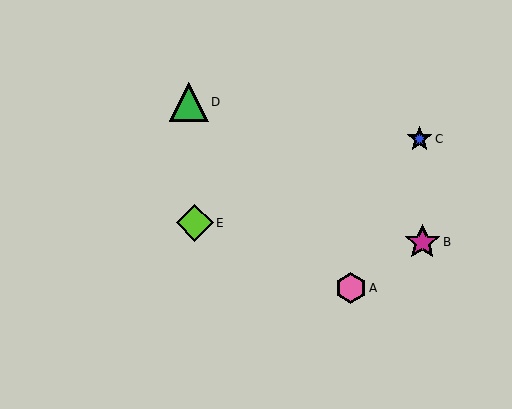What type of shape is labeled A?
Shape A is a pink hexagon.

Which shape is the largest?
The green triangle (labeled D) is the largest.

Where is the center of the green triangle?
The center of the green triangle is at (189, 102).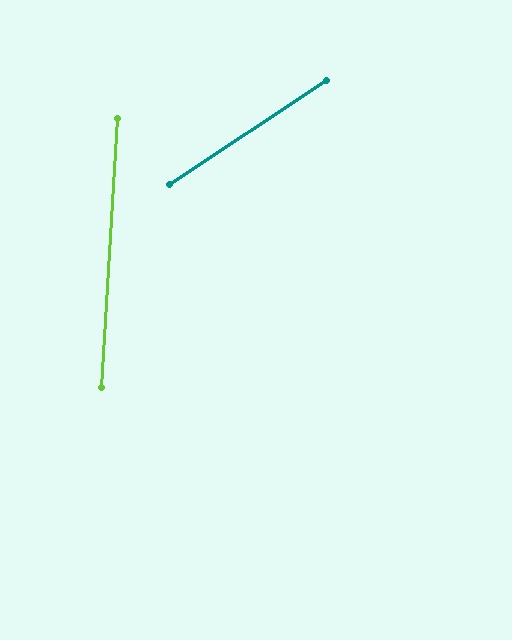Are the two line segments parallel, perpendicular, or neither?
Neither parallel nor perpendicular — they differ by about 53°.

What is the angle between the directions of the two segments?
Approximately 53 degrees.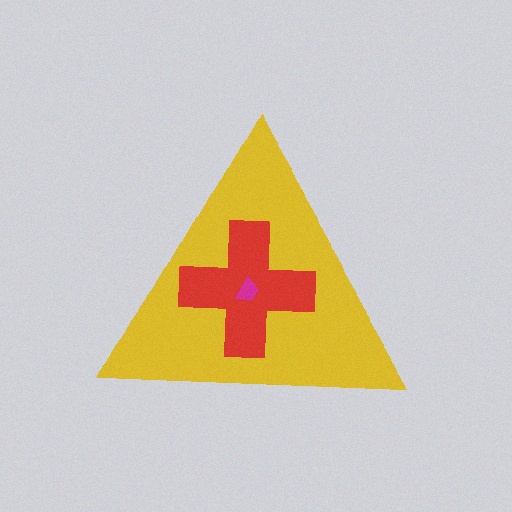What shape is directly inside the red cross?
The magenta trapezoid.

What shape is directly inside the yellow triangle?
The red cross.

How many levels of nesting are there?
3.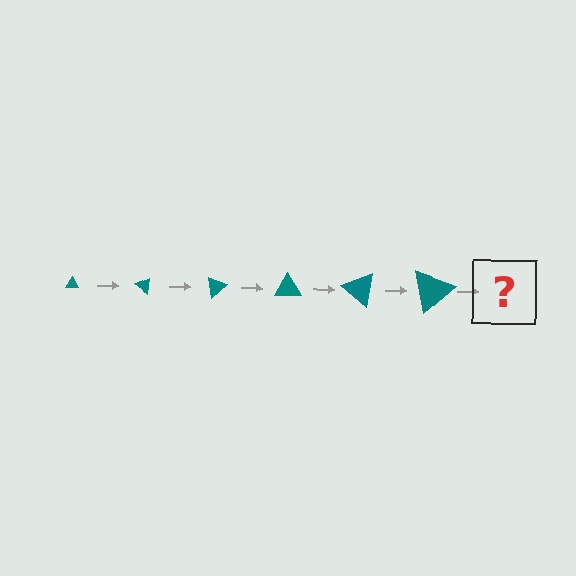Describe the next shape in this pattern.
It should be a triangle, larger than the previous one and rotated 240 degrees from the start.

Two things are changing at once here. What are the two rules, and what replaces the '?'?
The two rules are that the triangle grows larger each step and it rotates 40 degrees each step. The '?' should be a triangle, larger than the previous one and rotated 240 degrees from the start.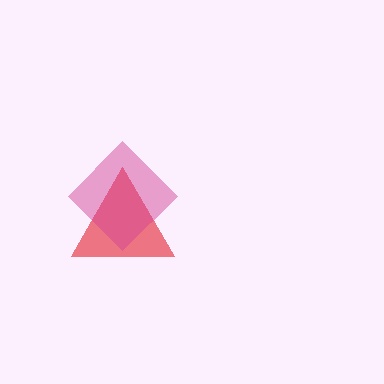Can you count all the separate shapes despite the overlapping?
Yes, there are 2 separate shapes.